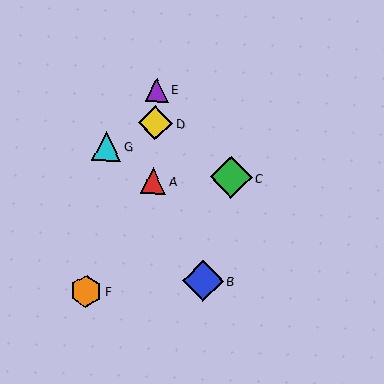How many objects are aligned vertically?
3 objects (A, D, E) are aligned vertically.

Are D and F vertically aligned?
No, D is at x≈156 and F is at x≈86.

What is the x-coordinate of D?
Object D is at x≈156.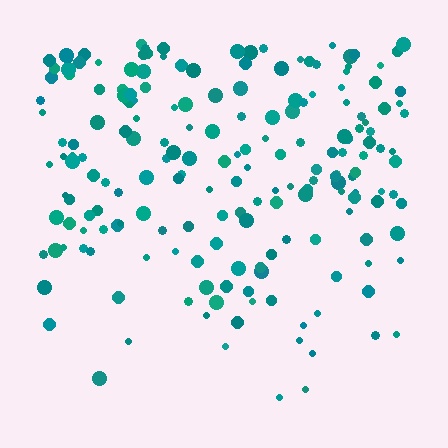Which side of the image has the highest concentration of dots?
The top.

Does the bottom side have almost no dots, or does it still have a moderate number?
Still a moderate number, just noticeably fewer than the top.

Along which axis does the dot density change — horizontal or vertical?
Vertical.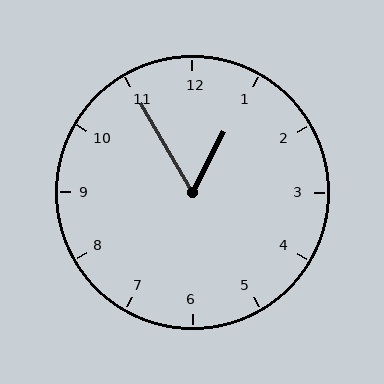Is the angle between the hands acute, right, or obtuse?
It is acute.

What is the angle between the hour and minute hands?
Approximately 58 degrees.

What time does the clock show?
12:55.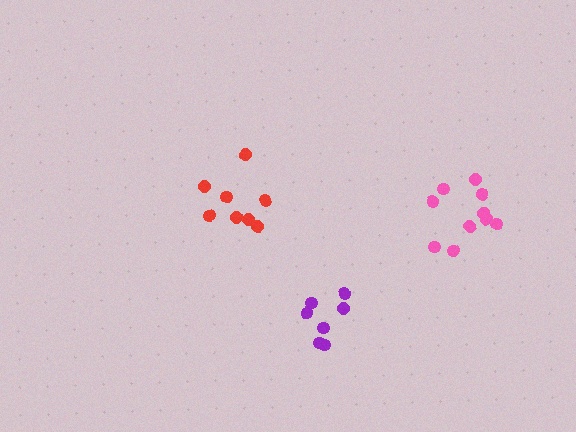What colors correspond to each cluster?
The clusters are colored: red, purple, pink.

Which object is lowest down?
The purple cluster is bottommost.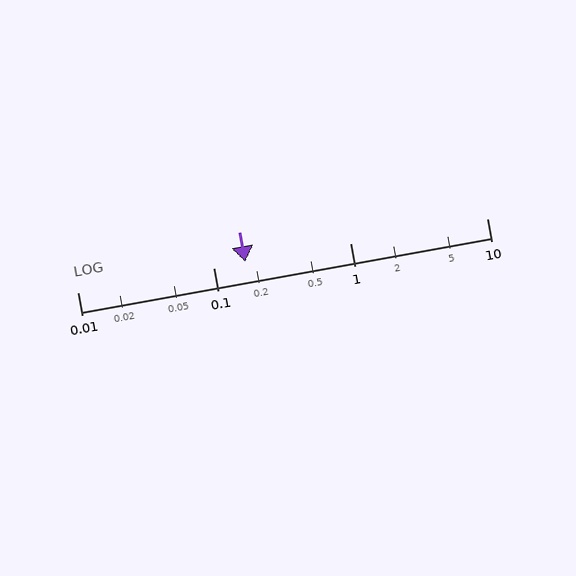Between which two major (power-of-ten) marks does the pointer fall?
The pointer is between 0.1 and 1.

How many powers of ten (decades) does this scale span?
The scale spans 3 decades, from 0.01 to 10.